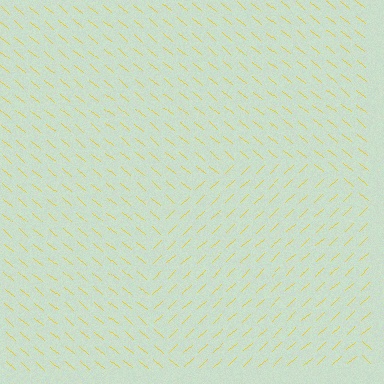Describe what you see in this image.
The image is filled with small yellow line segments. A circle region in the image has lines oriented differently from the surrounding lines, creating a visible texture boundary.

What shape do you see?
I see a circle.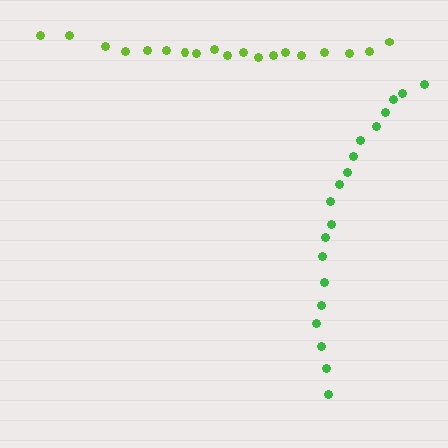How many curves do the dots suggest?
There are 2 distinct paths.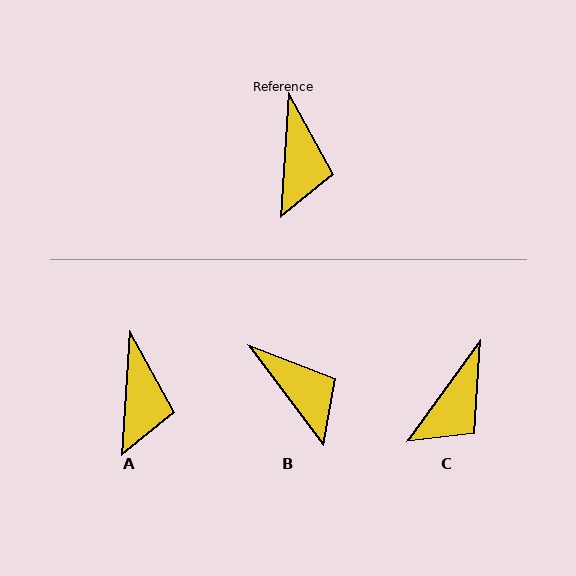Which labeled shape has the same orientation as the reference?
A.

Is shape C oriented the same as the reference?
No, it is off by about 32 degrees.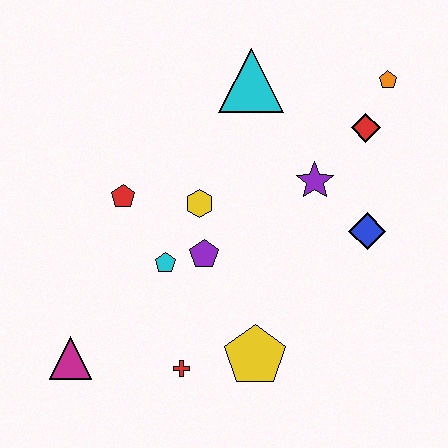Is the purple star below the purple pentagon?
No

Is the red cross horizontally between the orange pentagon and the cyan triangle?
No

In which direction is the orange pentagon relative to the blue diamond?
The orange pentagon is above the blue diamond.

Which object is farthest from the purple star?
The magenta triangle is farthest from the purple star.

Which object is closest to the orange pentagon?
The red diamond is closest to the orange pentagon.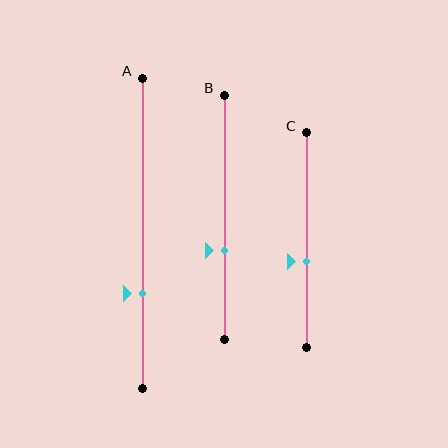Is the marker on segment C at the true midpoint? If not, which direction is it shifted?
No, the marker on segment C is shifted downward by about 10% of the segment length.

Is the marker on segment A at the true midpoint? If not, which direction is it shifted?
No, the marker on segment A is shifted downward by about 19% of the segment length.